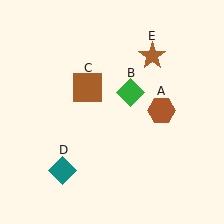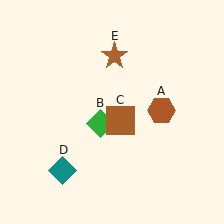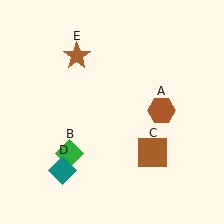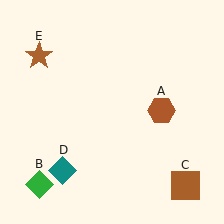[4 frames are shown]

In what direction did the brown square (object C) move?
The brown square (object C) moved down and to the right.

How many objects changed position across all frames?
3 objects changed position: green diamond (object B), brown square (object C), brown star (object E).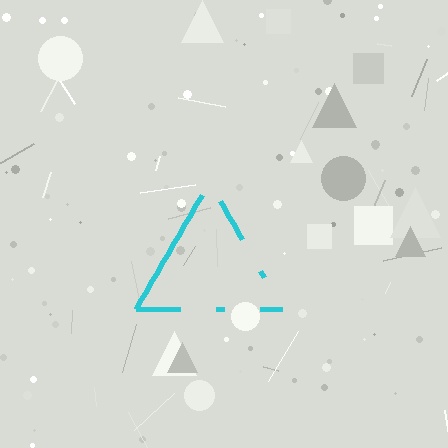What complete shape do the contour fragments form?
The contour fragments form a triangle.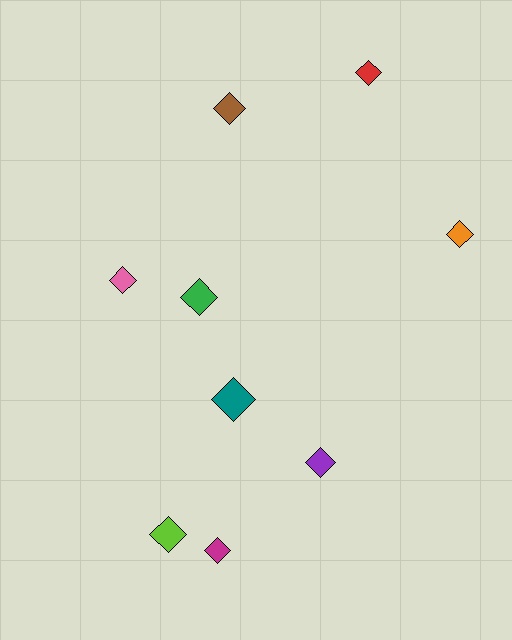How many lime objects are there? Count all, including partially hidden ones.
There is 1 lime object.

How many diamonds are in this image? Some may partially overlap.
There are 9 diamonds.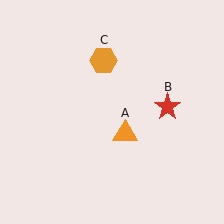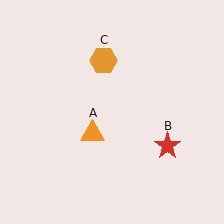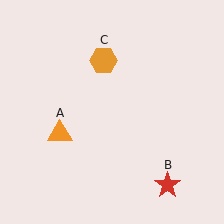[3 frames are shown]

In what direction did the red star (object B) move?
The red star (object B) moved down.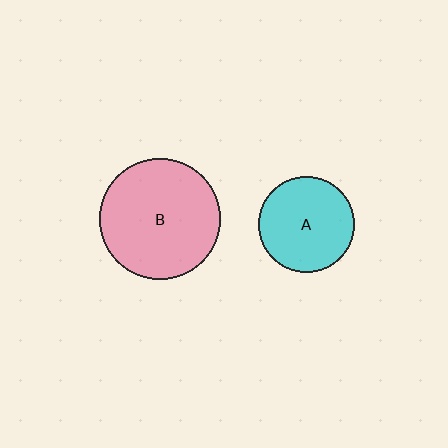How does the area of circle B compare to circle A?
Approximately 1.6 times.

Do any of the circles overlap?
No, none of the circles overlap.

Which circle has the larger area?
Circle B (pink).